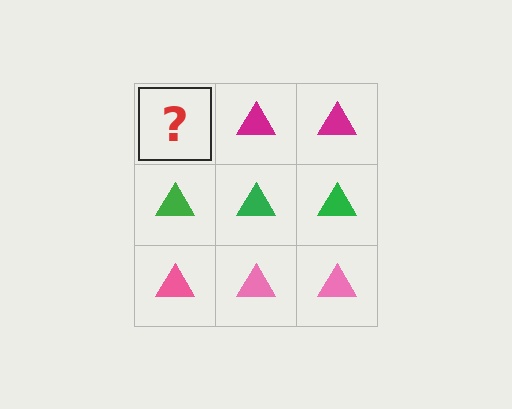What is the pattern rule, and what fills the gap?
The rule is that each row has a consistent color. The gap should be filled with a magenta triangle.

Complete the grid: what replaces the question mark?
The question mark should be replaced with a magenta triangle.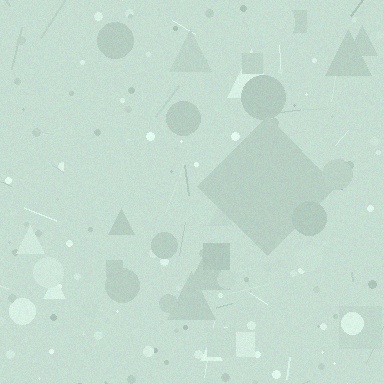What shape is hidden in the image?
A diamond is hidden in the image.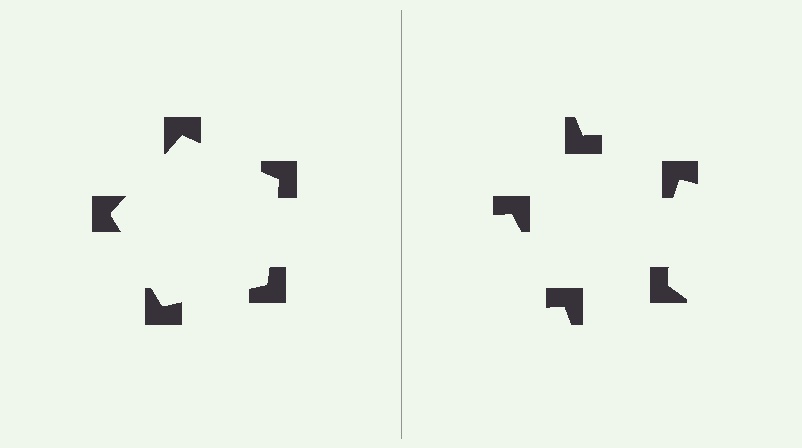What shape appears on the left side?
An illusory pentagon.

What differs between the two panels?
The notched squares are positioned identically on both sides; only the wedge orientations differ. On the left they align to a pentagon; on the right they are misaligned.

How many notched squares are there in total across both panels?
10 — 5 on each side.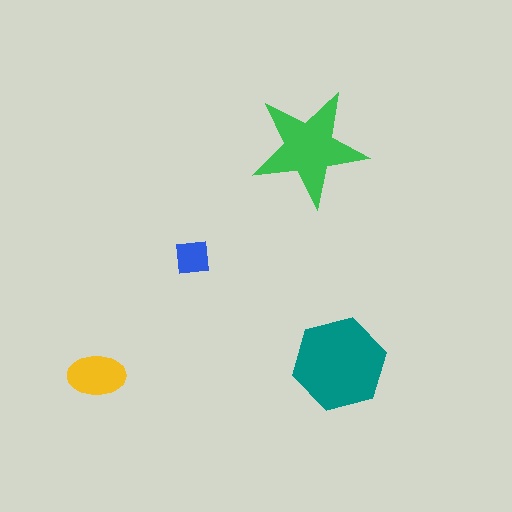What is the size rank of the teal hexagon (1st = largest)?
1st.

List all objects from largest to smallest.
The teal hexagon, the green star, the yellow ellipse, the blue square.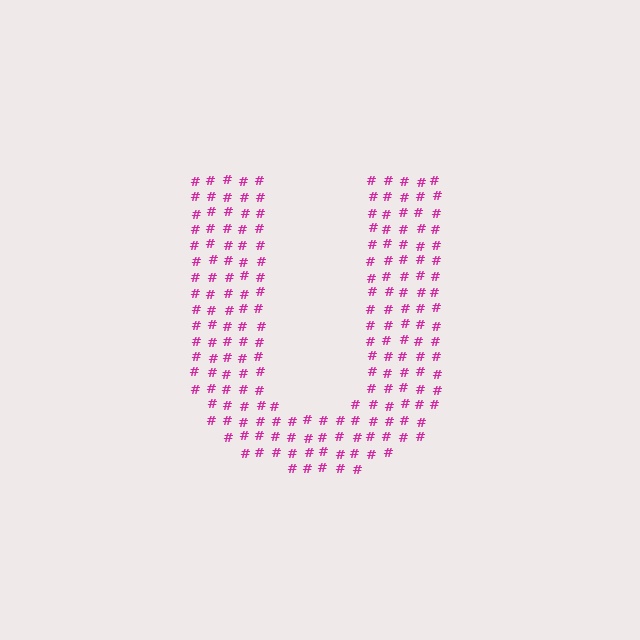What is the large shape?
The large shape is the letter U.